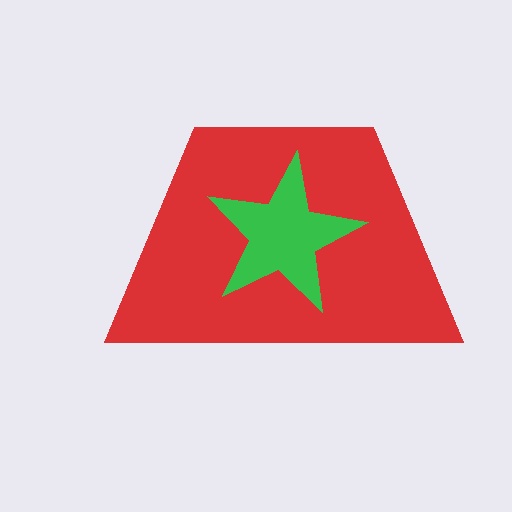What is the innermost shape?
The green star.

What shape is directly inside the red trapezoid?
The green star.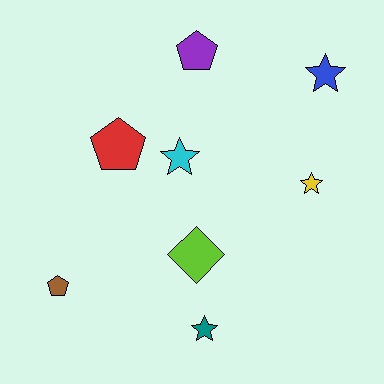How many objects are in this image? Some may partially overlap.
There are 8 objects.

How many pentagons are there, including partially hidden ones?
There are 3 pentagons.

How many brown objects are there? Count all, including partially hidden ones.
There is 1 brown object.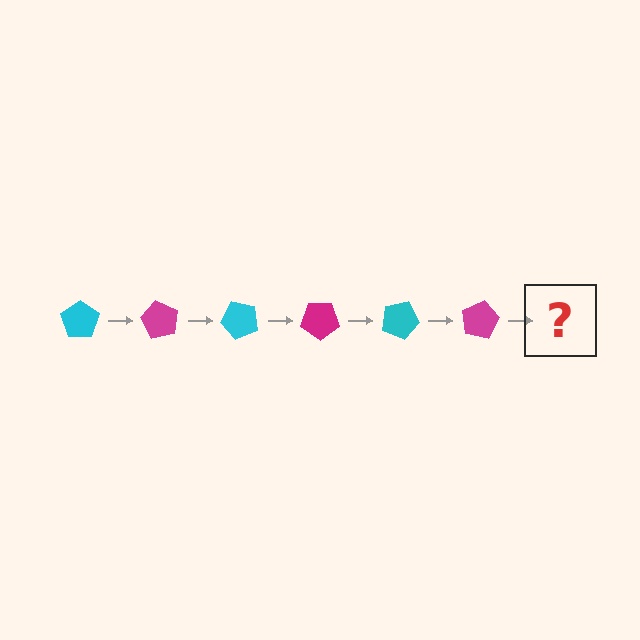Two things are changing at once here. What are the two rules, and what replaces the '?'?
The two rules are that it rotates 60 degrees each step and the color cycles through cyan and magenta. The '?' should be a cyan pentagon, rotated 360 degrees from the start.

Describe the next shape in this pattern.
It should be a cyan pentagon, rotated 360 degrees from the start.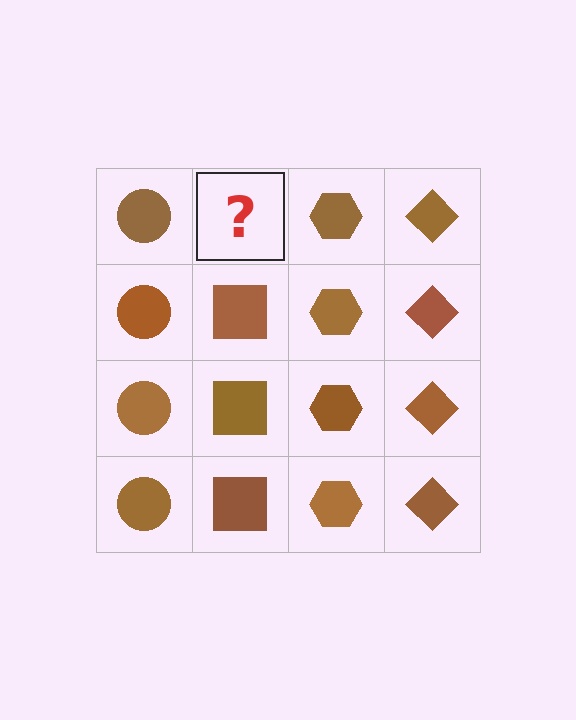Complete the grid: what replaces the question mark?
The question mark should be replaced with a brown square.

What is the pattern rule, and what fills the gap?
The rule is that each column has a consistent shape. The gap should be filled with a brown square.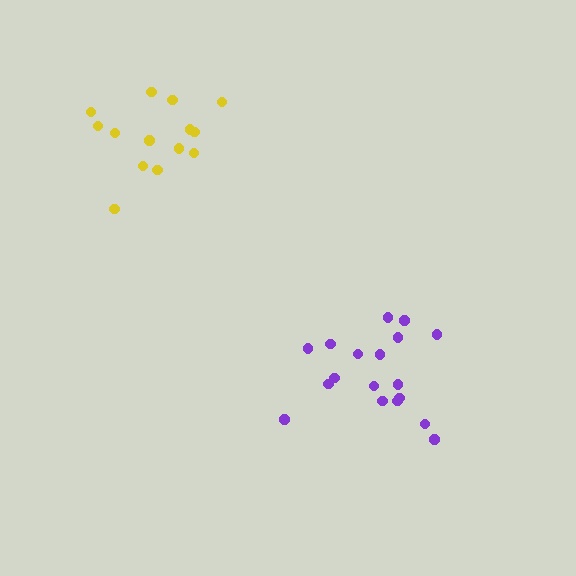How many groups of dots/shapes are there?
There are 2 groups.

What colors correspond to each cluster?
The clusters are colored: purple, yellow.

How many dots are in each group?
Group 1: 18 dots, Group 2: 14 dots (32 total).